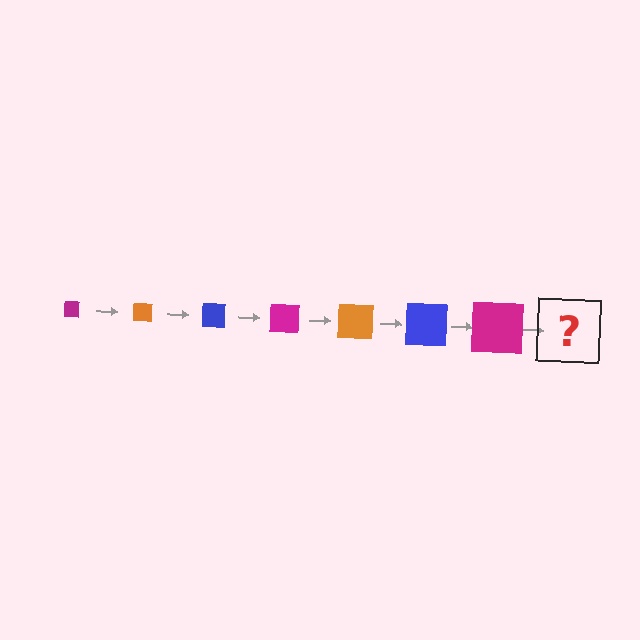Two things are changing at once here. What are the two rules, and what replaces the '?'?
The two rules are that the square grows larger each step and the color cycles through magenta, orange, and blue. The '?' should be an orange square, larger than the previous one.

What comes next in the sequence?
The next element should be an orange square, larger than the previous one.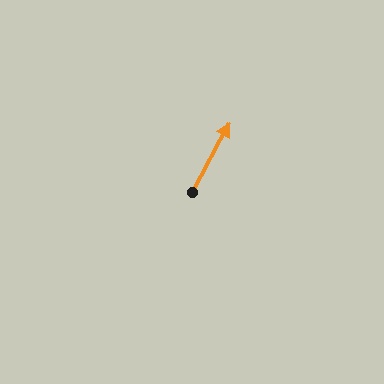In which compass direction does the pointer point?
Northeast.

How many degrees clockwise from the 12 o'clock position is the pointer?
Approximately 29 degrees.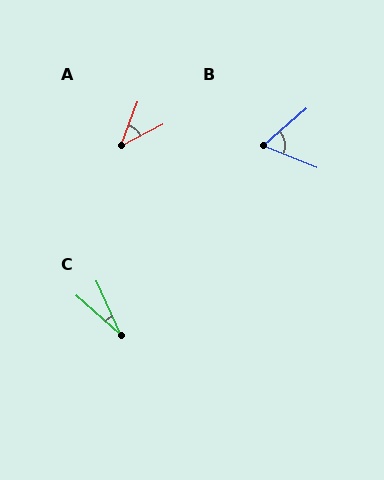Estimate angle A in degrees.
Approximately 41 degrees.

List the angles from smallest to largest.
C (25°), A (41°), B (63°).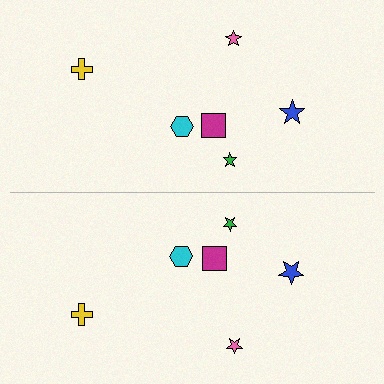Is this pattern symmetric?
Yes, this pattern has bilateral (reflection) symmetry.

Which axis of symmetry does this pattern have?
The pattern has a horizontal axis of symmetry running through the center of the image.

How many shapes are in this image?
There are 12 shapes in this image.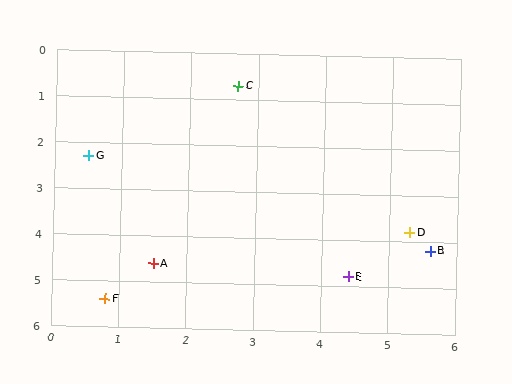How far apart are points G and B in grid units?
Points G and B are about 5.4 grid units apart.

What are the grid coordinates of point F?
Point F is at approximately (0.8, 5.4).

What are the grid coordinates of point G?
Point G is at approximately (0.5, 2.3).